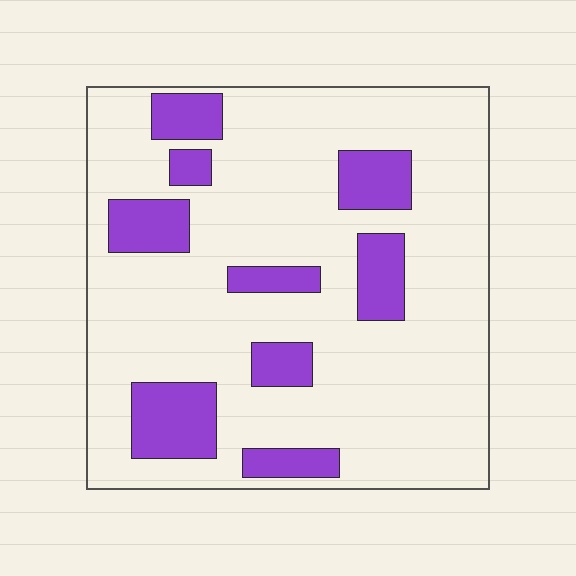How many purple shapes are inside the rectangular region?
9.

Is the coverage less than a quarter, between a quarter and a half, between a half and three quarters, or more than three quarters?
Less than a quarter.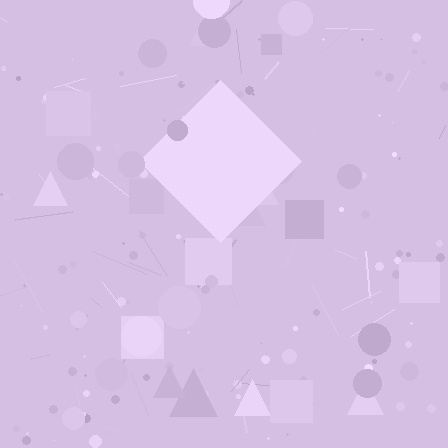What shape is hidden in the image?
A diamond is hidden in the image.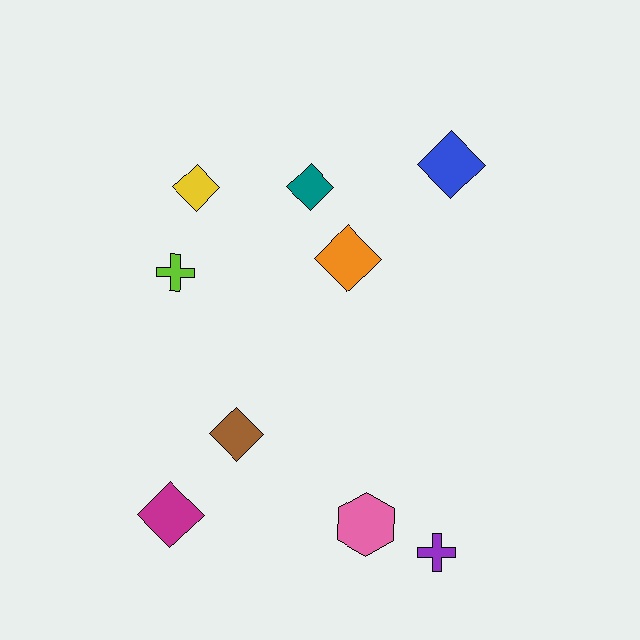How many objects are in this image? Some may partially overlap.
There are 9 objects.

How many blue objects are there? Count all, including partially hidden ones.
There is 1 blue object.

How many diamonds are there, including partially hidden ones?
There are 6 diamonds.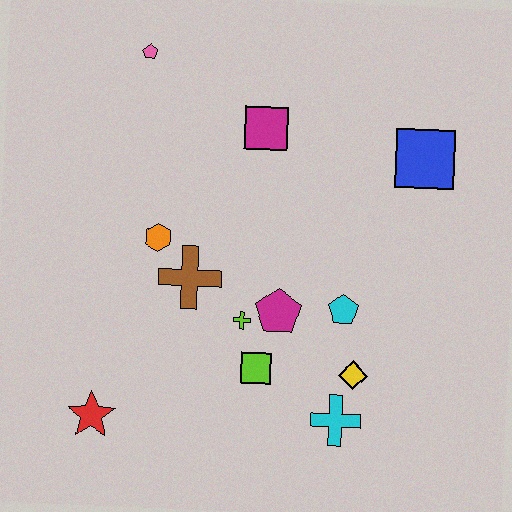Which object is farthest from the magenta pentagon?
The pink pentagon is farthest from the magenta pentagon.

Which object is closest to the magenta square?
The pink pentagon is closest to the magenta square.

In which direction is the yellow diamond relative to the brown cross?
The yellow diamond is to the right of the brown cross.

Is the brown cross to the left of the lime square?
Yes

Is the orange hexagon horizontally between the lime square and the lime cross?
No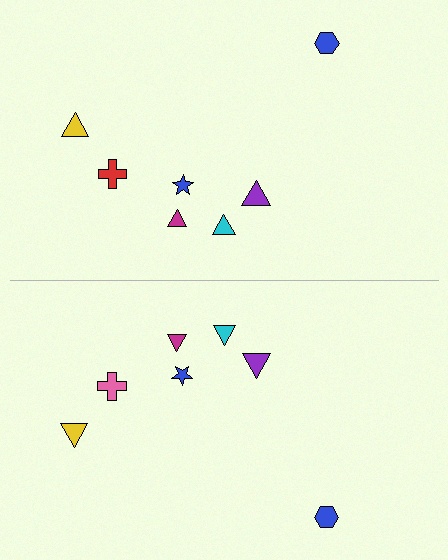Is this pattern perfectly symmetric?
No, the pattern is not perfectly symmetric. The pink cross on the bottom side breaks the symmetry — its mirror counterpart is red.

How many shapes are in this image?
There are 14 shapes in this image.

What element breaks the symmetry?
The pink cross on the bottom side breaks the symmetry — its mirror counterpart is red.